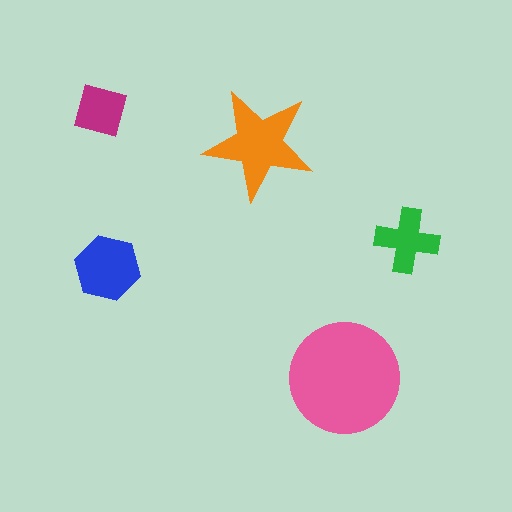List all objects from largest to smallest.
The pink circle, the orange star, the blue hexagon, the green cross, the magenta diamond.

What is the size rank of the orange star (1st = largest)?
2nd.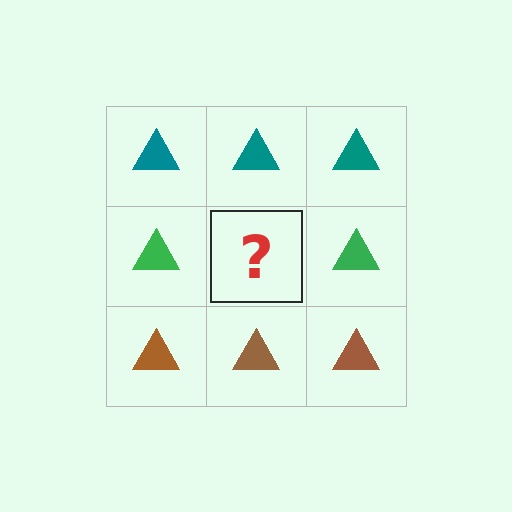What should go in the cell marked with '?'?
The missing cell should contain a green triangle.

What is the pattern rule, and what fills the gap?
The rule is that each row has a consistent color. The gap should be filled with a green triangle.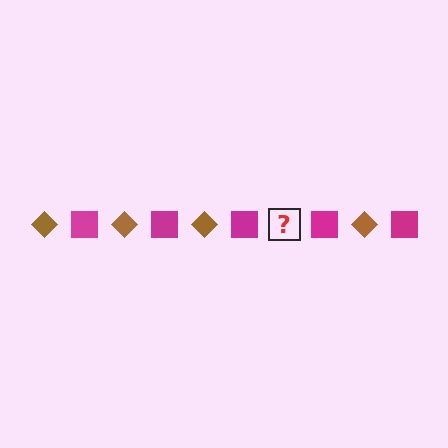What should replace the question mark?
The question mark should be replaced with a brown diamond.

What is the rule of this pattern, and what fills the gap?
The rule is that the pattern alternates between brown diamond and magenta square. The gap should be filled with a brown diamond.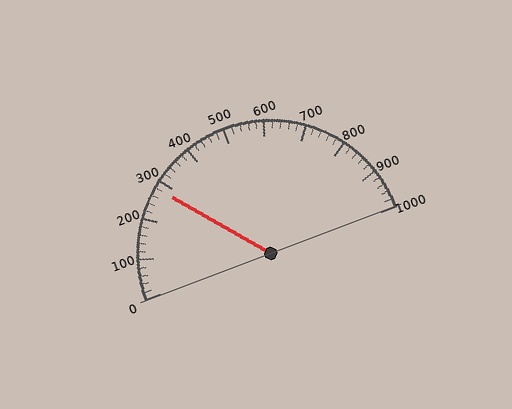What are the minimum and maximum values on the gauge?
The gauge ranges from 0 to 1000.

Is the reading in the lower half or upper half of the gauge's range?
The reading is in the lower half of the range (0 to 1000).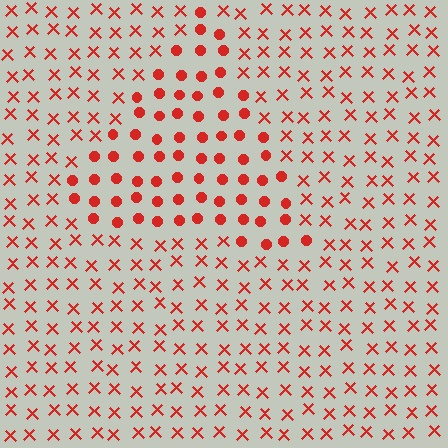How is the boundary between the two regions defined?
The boundary is defined by a change in element shape: circles inside vs. X marks outside. All elements share the same color and spacing.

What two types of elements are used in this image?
The image uses circles inside the triangle region and X marks outside it.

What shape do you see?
I see a triangle.